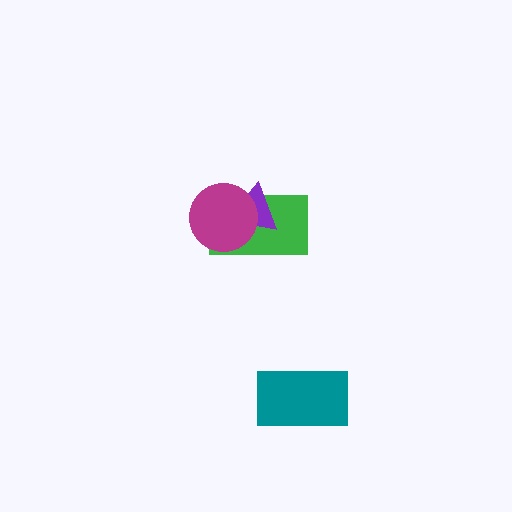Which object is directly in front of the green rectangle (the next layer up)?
The purple triangle is directly in front of the green rectangle.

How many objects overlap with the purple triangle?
2 objects overlap with the purple triangle.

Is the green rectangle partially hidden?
Yes, it is partially covered by another shape.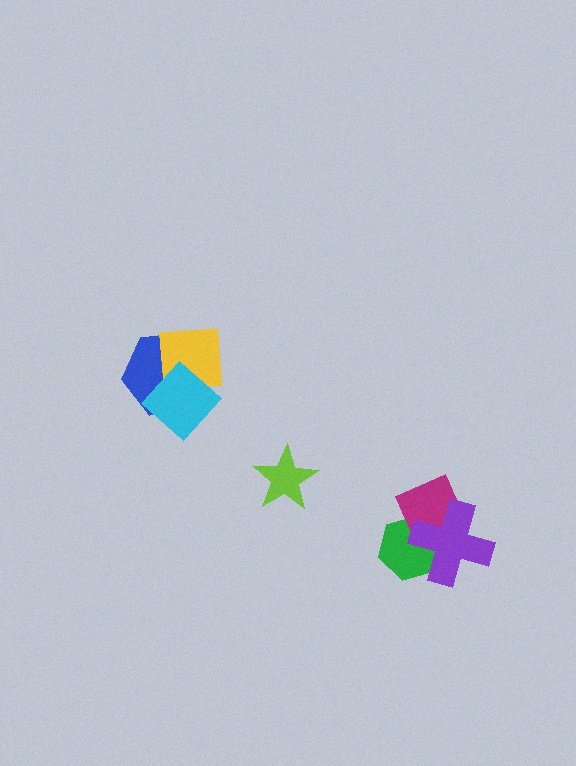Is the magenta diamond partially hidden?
Yes, it is partially covered by another shape.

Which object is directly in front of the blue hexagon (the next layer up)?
The yellow square is directly in front of the blue hexagon.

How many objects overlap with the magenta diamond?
2 objects overlap with the magenta diamond.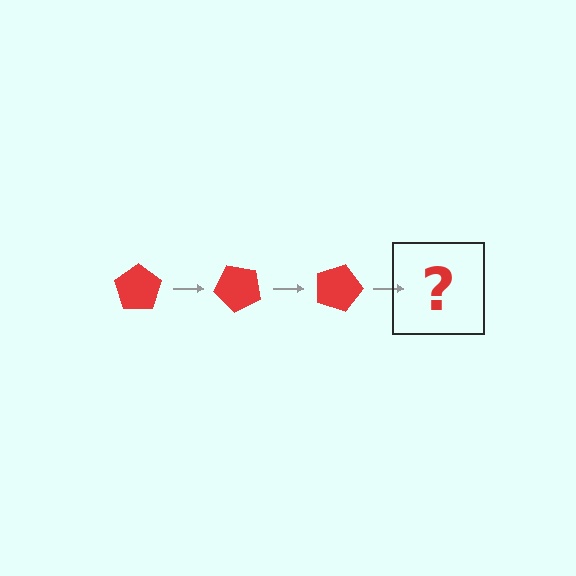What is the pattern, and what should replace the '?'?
The pattern is that the pentagon rotates 45 degrees each step. The '?' should be a red pentagon rotated 135 degrees.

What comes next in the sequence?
The next element should be a red pentagon rotated 135 degrees.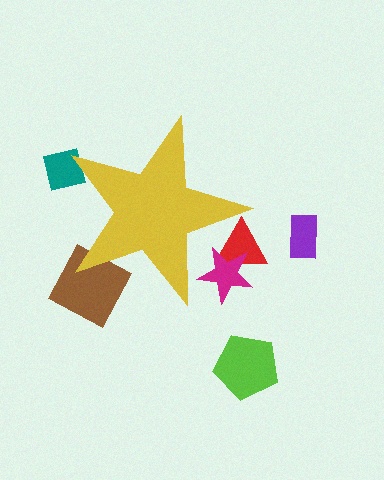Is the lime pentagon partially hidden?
No, the lime pentagon is fully visible.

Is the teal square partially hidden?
Yes, the teal square is partially hidden behind the yellow star.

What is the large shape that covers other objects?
A yellow star.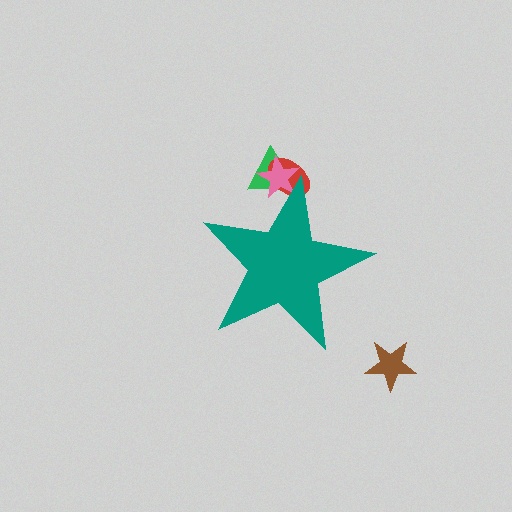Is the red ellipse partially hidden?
Yes, the red ellipse is partially hidden behind the teal star.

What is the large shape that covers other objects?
A teal star.